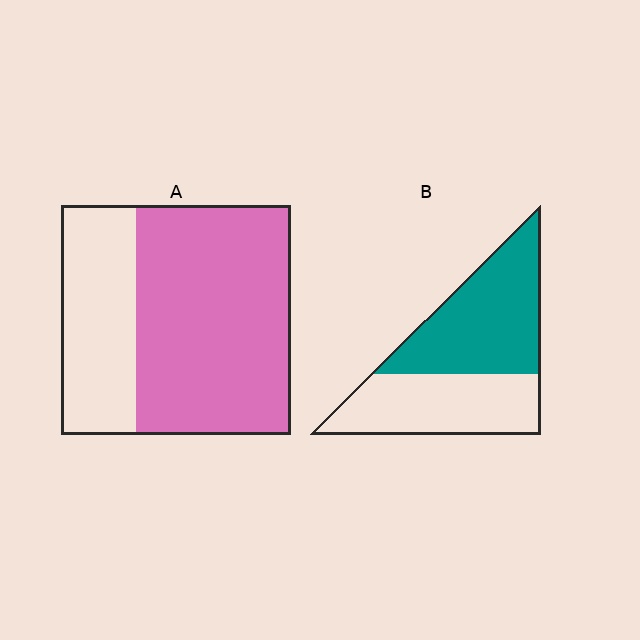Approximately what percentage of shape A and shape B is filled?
A is approximately 65% and B is approximately 55%.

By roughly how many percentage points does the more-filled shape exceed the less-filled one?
By roughly 15 percentage points (A over B).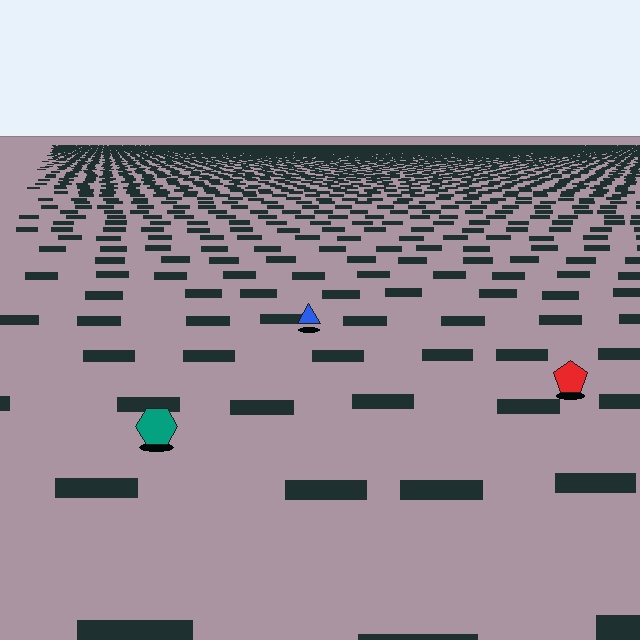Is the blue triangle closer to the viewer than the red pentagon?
No. The red pentagon is closer — you can tell from the texture gradient: the ground texture is coarser near it.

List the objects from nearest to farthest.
From nearest to farthest: the teal hexagon, the red pentagon, the blue triangle.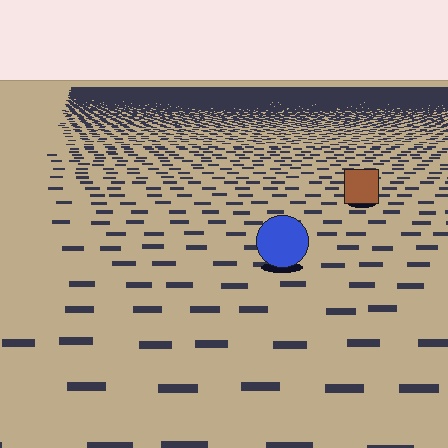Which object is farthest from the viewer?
The brown square is farthest from the viewer. It appears smaller and the ground texture around it is denser.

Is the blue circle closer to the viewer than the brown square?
Yes. The blue circle is closer — you can tell from the texture gradient: the ground texture is coarser near it.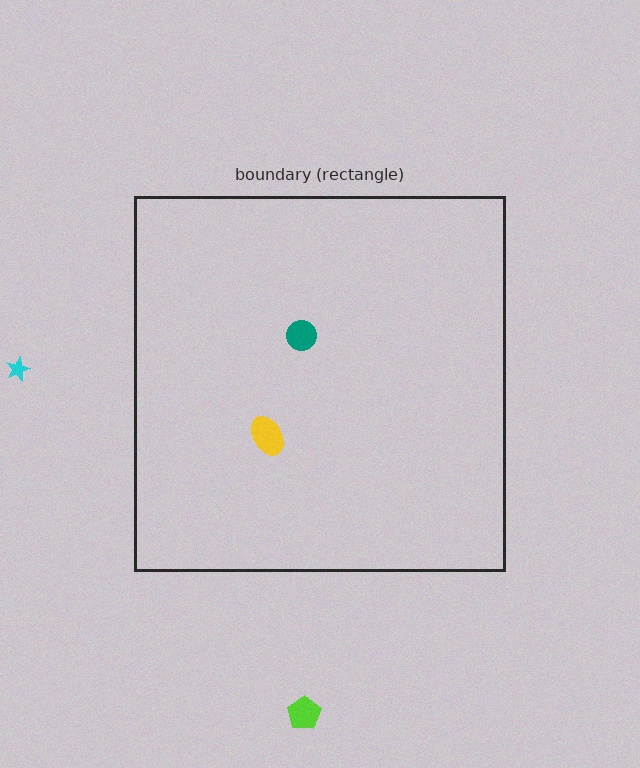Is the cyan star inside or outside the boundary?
Outside.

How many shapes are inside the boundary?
2 inside, 2 outside.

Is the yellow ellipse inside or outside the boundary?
Inside.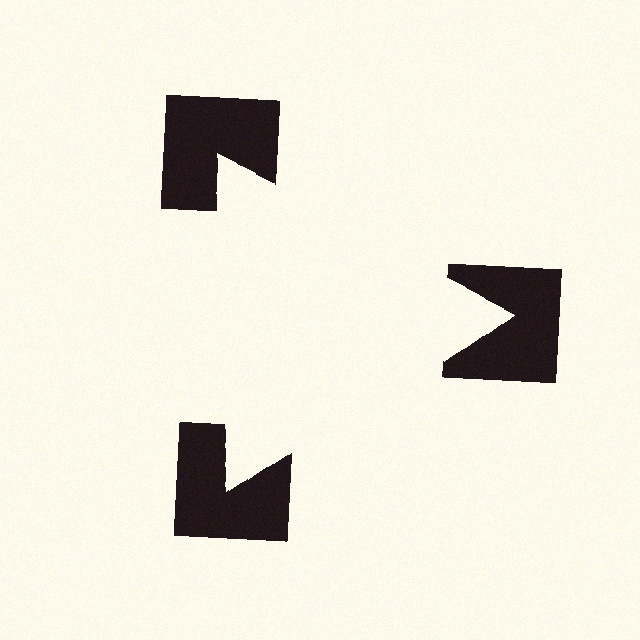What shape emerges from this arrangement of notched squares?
An illusory triangle — its edges are inferred from the aligned wedge cuts in the notched squares, not physically drawn.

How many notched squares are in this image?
There are 3 — one at each vertex of the illusory triangle.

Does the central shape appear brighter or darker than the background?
It typically appears slightly brighter than the background, even though no actual brightness change is drawn.